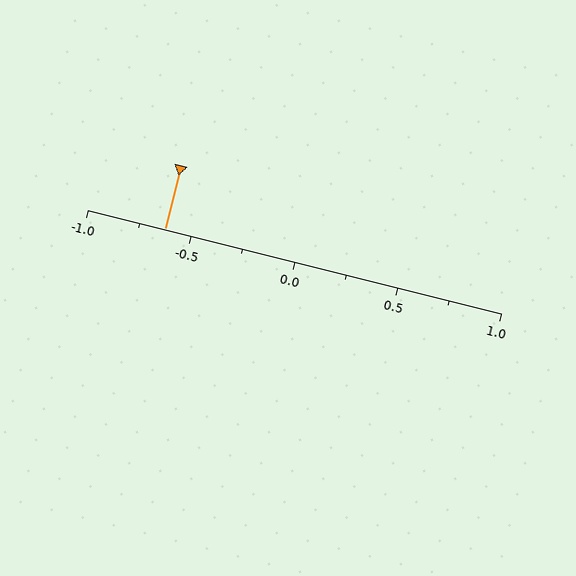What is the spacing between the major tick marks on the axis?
The major ticks are spaced 0.5 apart.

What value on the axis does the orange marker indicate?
The marker indicates approximately -0.62.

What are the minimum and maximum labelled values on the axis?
The axis runs from -1.0 to 1.0.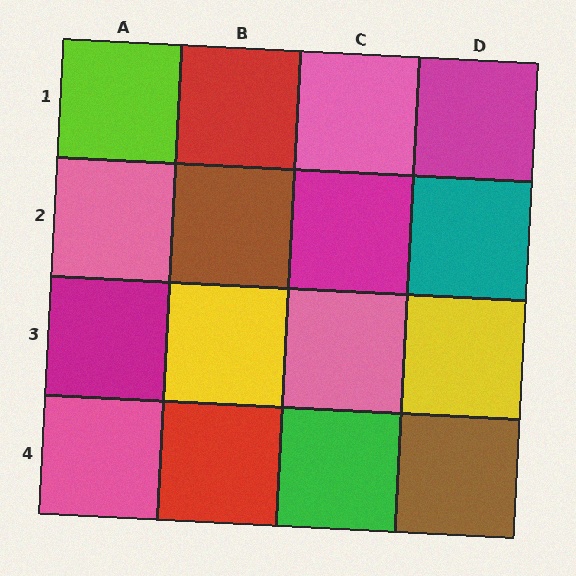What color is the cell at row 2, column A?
Pink.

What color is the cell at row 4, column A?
Pink.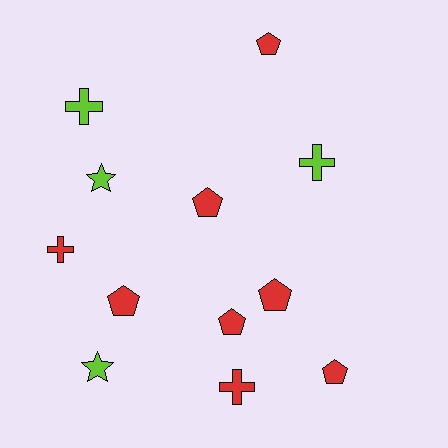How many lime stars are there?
There are 2 lime stars.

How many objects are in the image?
There are 12 objects.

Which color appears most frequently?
Red, with 8 objects.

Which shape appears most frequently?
Pentagon, with 6 objects.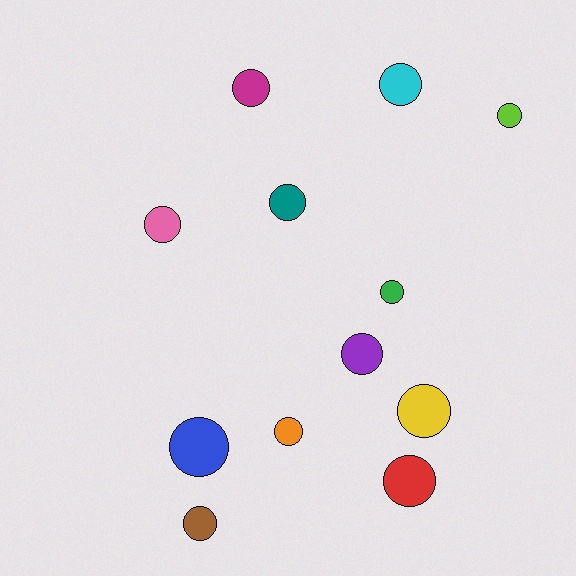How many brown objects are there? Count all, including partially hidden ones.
There is 1 brown object.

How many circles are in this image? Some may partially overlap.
There are 12 circles.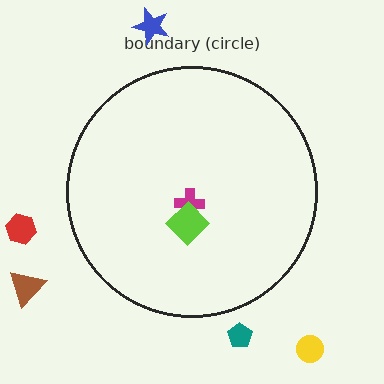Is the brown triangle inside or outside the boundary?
Outside.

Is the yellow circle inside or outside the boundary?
Outside.